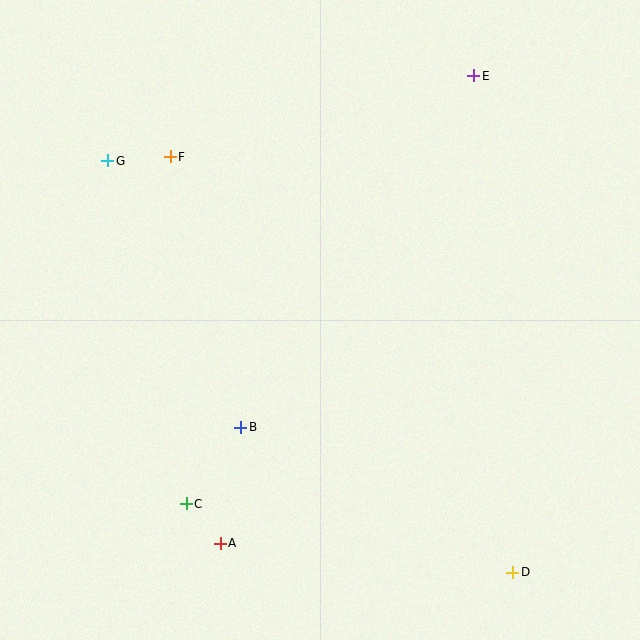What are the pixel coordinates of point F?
Point F is at (170, 157).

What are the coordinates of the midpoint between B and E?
The midpoint between B and E is at (357, 251).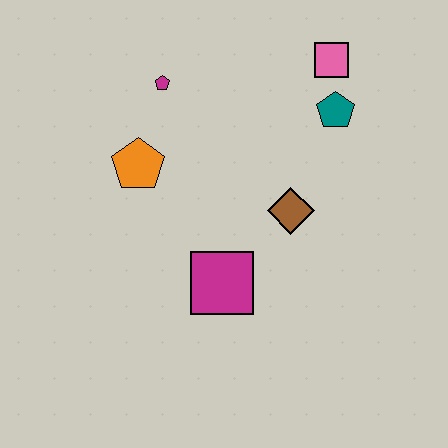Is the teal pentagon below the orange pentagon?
No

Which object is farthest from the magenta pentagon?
The magenta square is farthest from the magenta pentagon.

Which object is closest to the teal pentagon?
The pink square is closest to the teal pentagon.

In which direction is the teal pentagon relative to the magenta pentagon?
The teal pentagon is to the right of the magenta pentagon.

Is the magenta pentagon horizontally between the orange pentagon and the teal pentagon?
Yes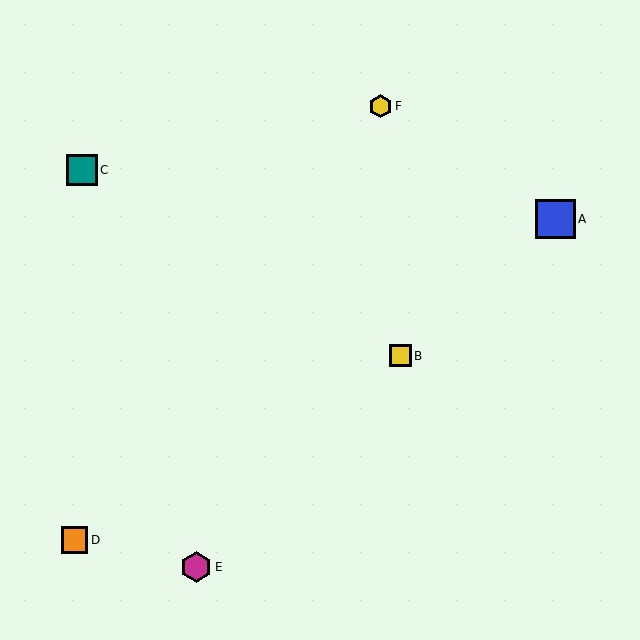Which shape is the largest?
The blue square (labeled A) is the largest.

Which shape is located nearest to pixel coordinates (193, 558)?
The magenta hexagon (labeled E) at (196, 567) is nearest to that location.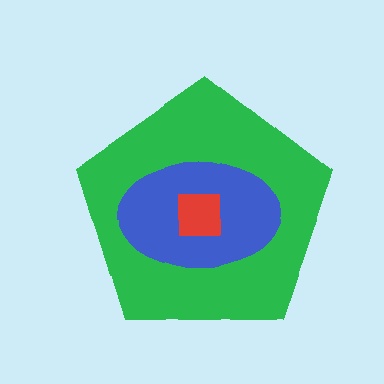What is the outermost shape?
The green pentagon.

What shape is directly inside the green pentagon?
The blue ellipse.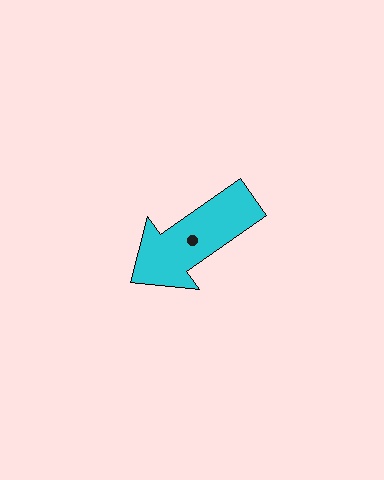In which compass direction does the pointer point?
Southwest.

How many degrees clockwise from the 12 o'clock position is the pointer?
Approximately 235 degrees.